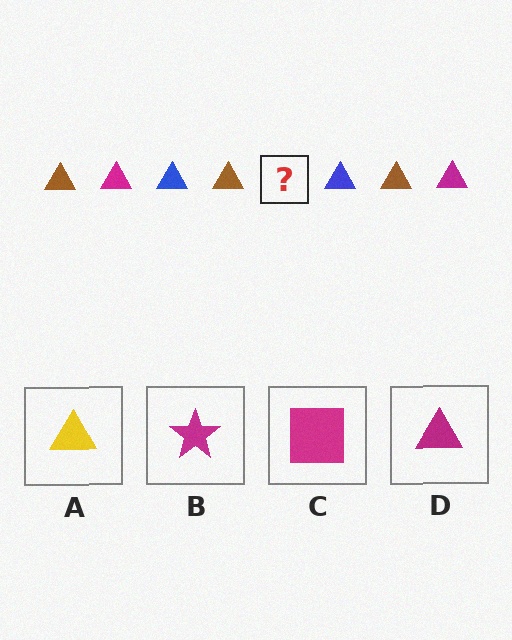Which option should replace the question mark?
Option D.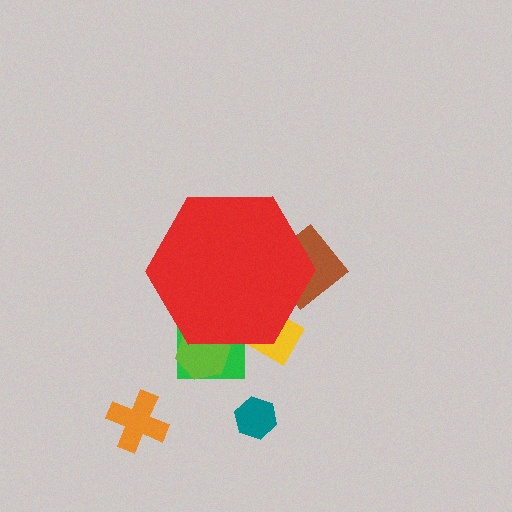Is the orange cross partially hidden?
No, the orange cross is fully visible.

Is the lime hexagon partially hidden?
Yes, the lime hexagon is partially hidden behind the red hexagon.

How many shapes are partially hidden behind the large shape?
4 shapes are partially hidden.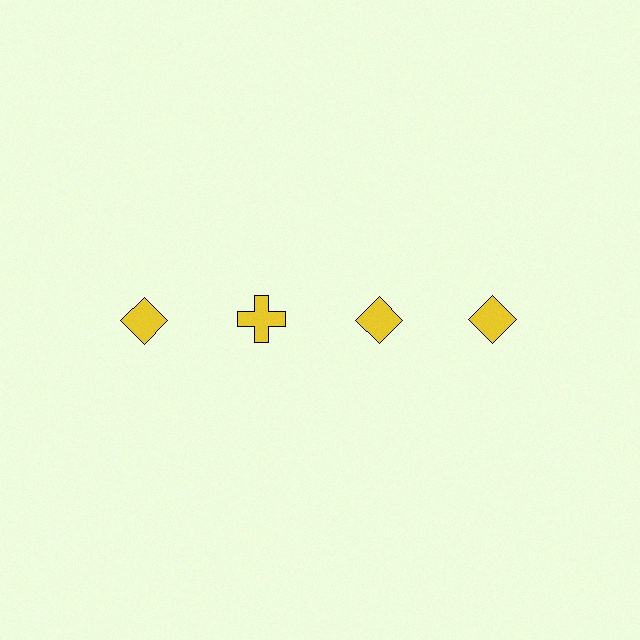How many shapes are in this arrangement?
There are 4 shapes arranged in a grid pattern.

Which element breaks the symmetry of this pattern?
The yellow cross in the top row, second from left column breaks the symmetry. All other shapes are yellow diamonds.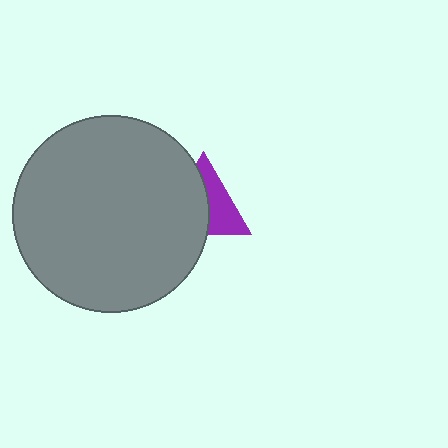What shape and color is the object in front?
The object in front is a gray circle.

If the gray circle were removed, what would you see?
You would see the complete purple triangle.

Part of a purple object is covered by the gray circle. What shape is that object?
It is a triangle.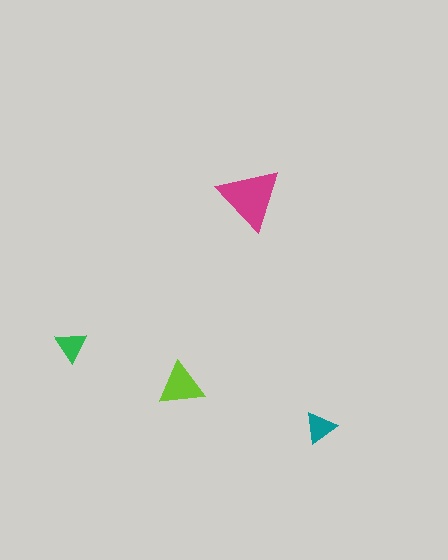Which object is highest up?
The magenta triangle is topmost.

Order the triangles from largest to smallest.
the magenta one, the lime one, the teal one, the green one.